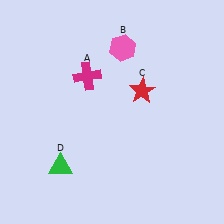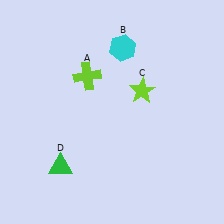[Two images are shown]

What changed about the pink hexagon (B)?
In Image 1, B is pink. In Image 2, it changed to cyan.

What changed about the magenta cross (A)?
In Image 1, A is magenta. In Image 2, it changed to lime.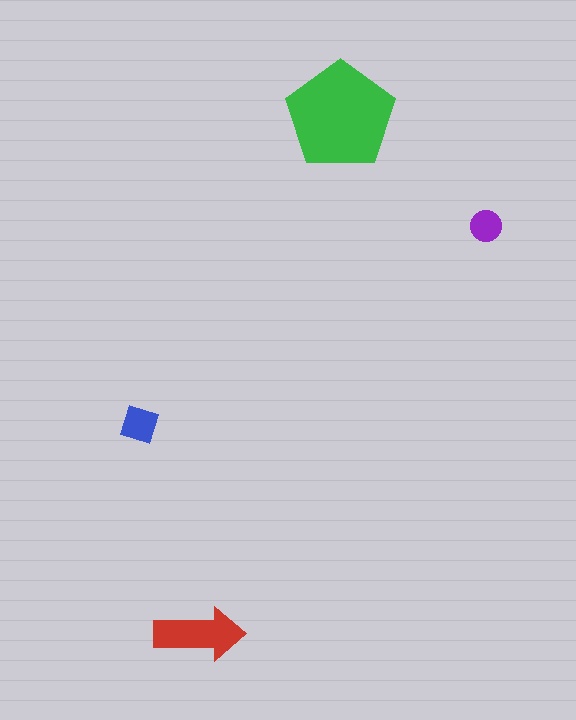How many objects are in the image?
There are 4 objects in the image.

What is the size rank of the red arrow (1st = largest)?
2nd.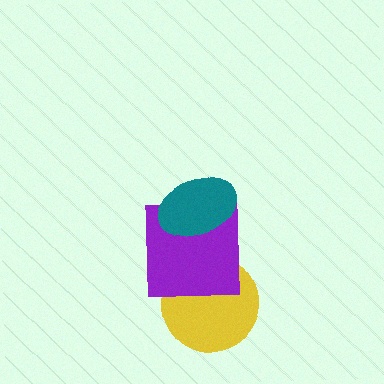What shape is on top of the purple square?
The teal ellipse is on top of the purple square.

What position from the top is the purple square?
The purple square is 2nd from the top.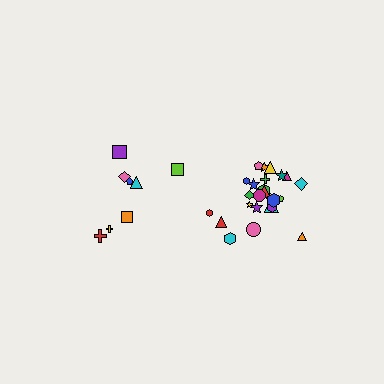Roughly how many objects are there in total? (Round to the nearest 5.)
Roughly 35 objects in total.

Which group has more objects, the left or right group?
The right group.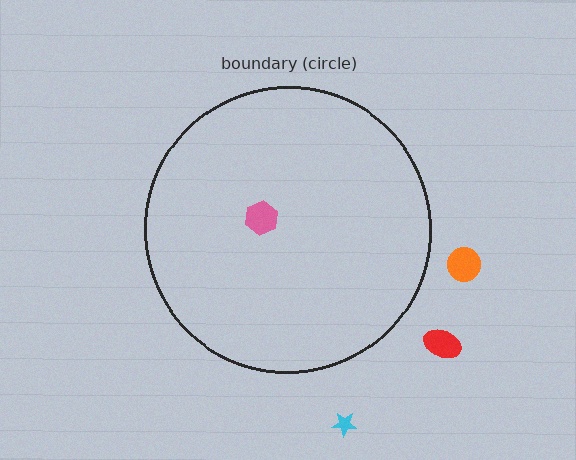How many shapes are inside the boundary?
1 inside, 3 outside.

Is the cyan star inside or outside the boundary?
Outside.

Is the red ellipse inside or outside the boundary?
Outside.